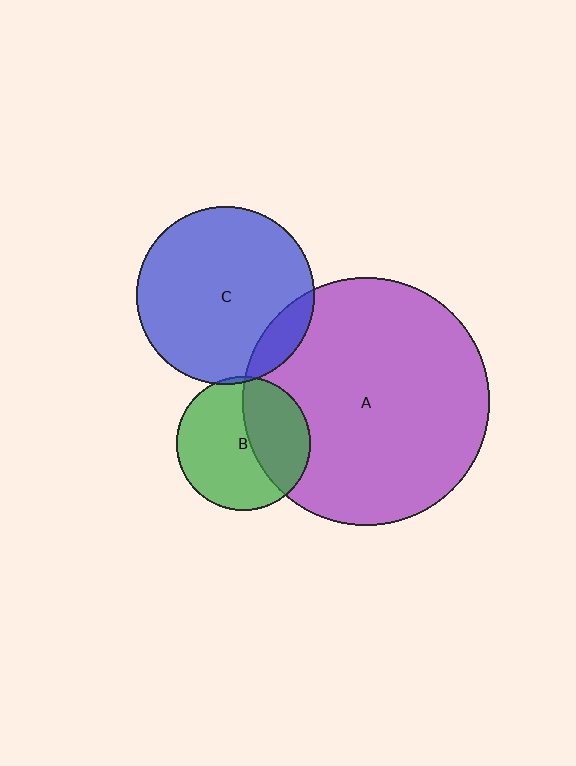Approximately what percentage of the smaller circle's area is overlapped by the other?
Approximately 10%.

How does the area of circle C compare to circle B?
Approximately 1.8 times.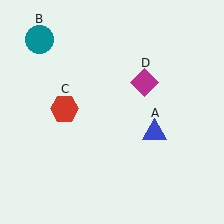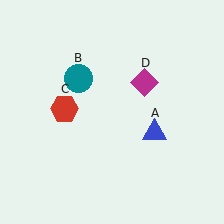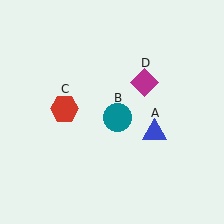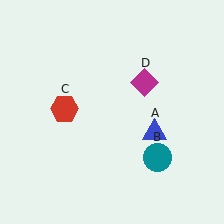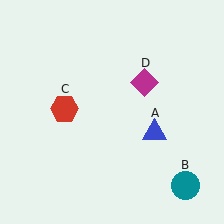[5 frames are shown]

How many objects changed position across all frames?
1 object changed position: teal circle (object B).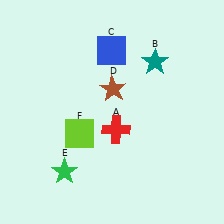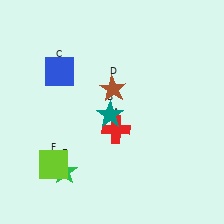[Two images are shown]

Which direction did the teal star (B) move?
The teal star (B) moved down.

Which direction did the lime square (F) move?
The lime square (F) moved down.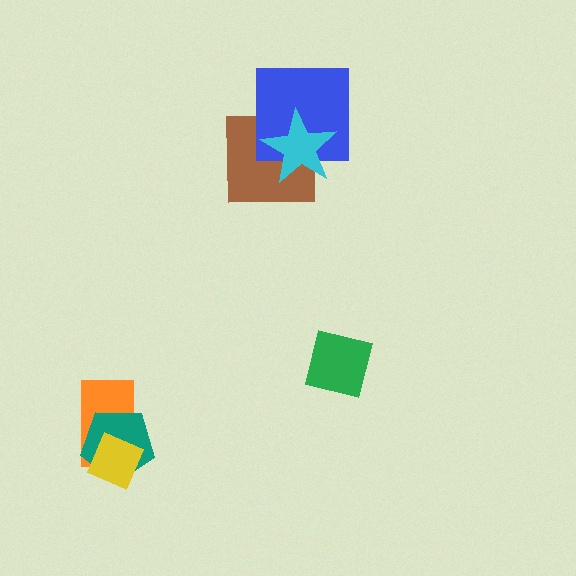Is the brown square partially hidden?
Yes, it is partially covered by another shape.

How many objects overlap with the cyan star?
2 objects overlap with the cyan star.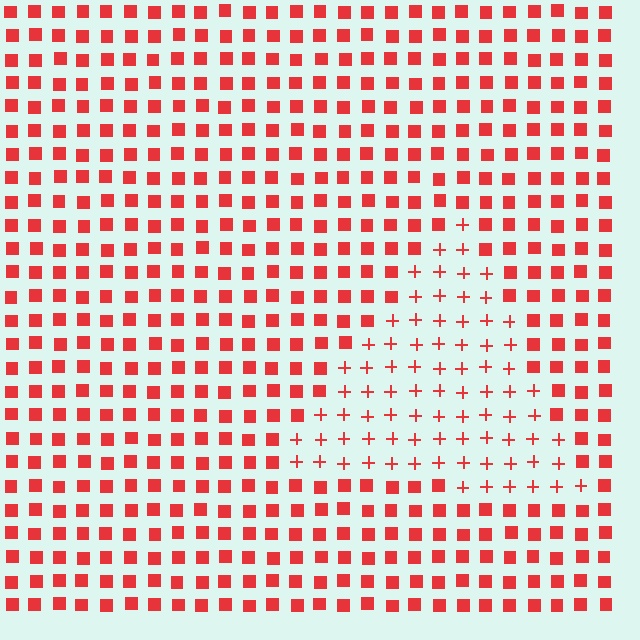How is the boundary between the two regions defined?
The boundary is defined by a change in element shape: plus signs inside vs. squares outside. All elements share the same color and spacing.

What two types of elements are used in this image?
The image uses plus signs inside the triangle region and squares outside it.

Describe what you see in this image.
The image is filled with small red elements arranged in a uniform grid. A triangle-shaped region contains plus signs, while the surrounding area contains squares. The boundary is defined purely by the change in element shape.